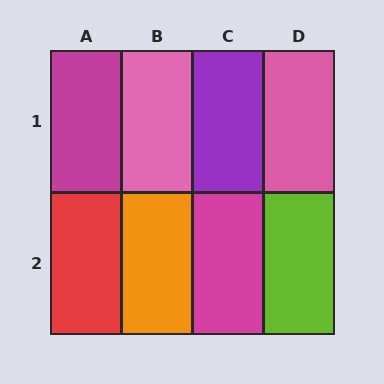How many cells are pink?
2 cells are pink.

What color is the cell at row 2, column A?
Red.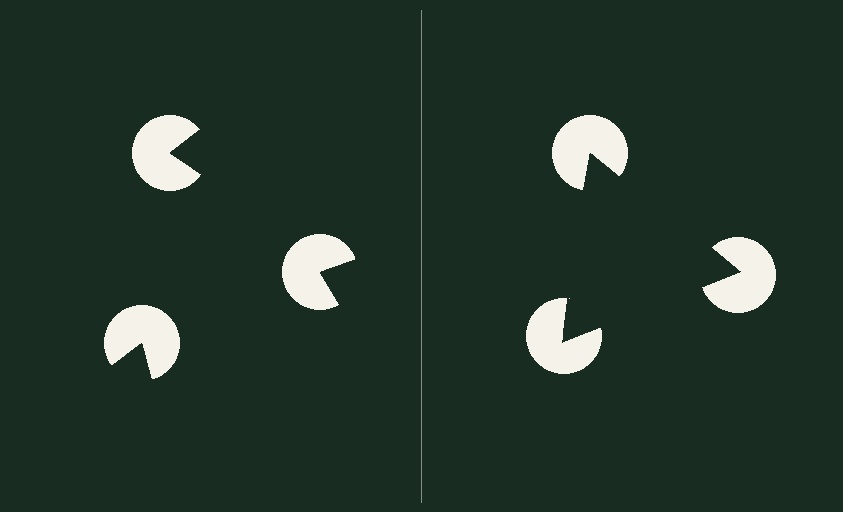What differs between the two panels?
The pac-man discs are positioned identically on both sides; only the wedge orientations differ. On the right they align to a triangle; on the left they are misaligned.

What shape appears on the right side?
An illusory triangle.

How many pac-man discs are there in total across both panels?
6 — 3 on each side.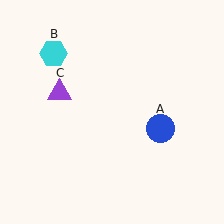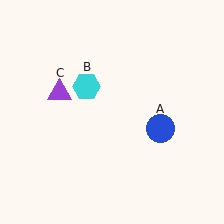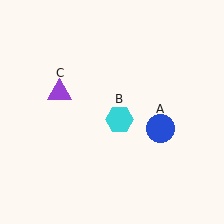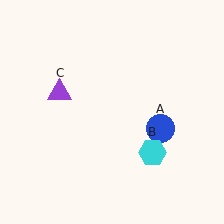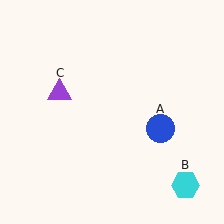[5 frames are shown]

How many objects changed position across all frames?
1 object changed position: cyan hexagon (object B).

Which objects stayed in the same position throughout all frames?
Blue circle (object A) and purple triangle (object C) remained stationary.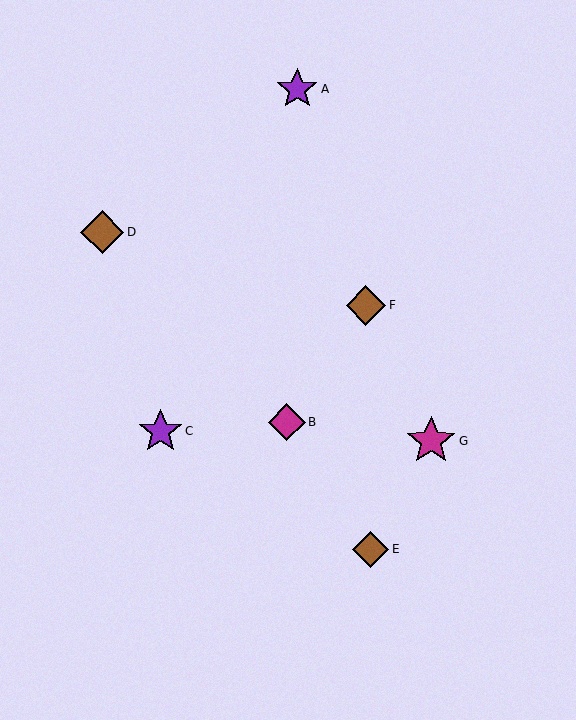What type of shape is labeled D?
Shape D is a brown diamond.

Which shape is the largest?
The magenta star (labeled G) is the largest.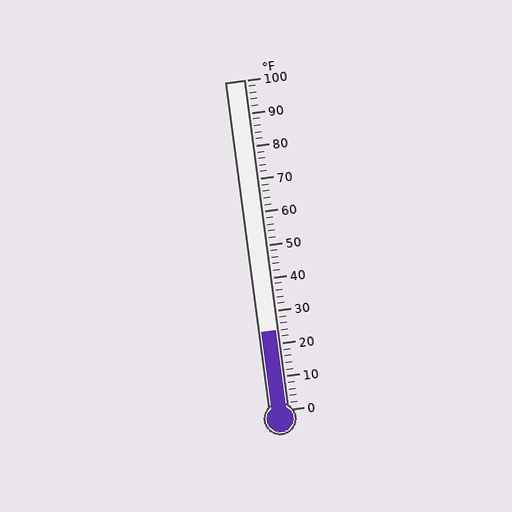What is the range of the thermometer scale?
The thermometer scale ranges from 0°F to 100°F.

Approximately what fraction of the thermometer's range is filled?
The thermometer is filled to approximately 25% of its range.